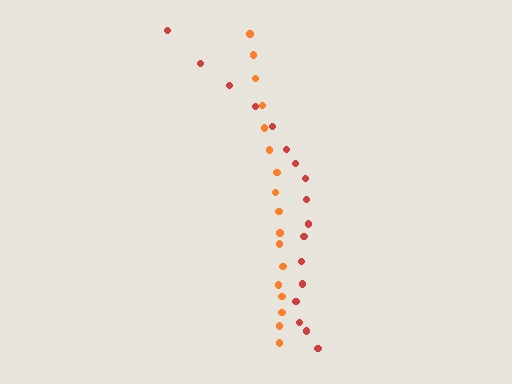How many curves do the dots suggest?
There are 2 distinct paths.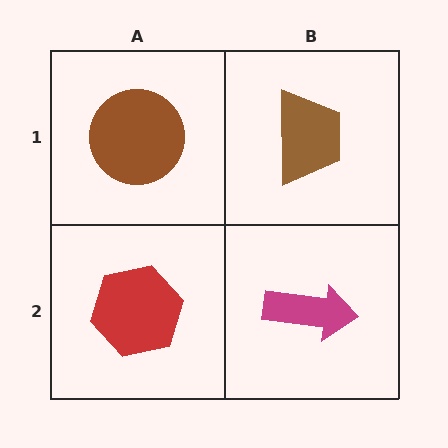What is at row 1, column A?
A brown circle.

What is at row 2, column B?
A magenta arrow.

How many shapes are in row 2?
2 shapes.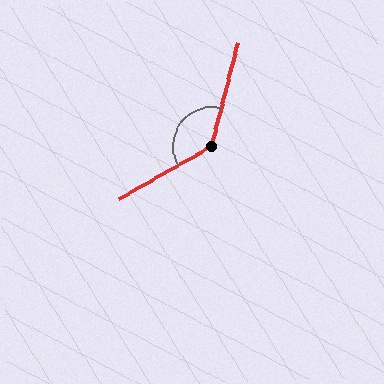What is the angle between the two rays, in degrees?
Approximately 134 degrees.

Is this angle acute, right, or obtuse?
It is obtuse.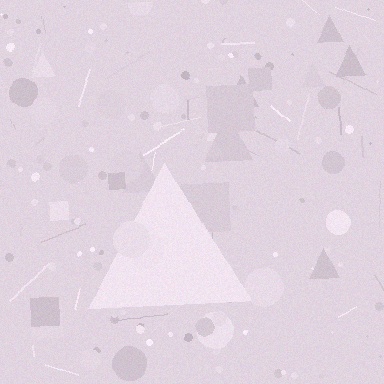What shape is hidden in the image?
A triangle is hidden in the image.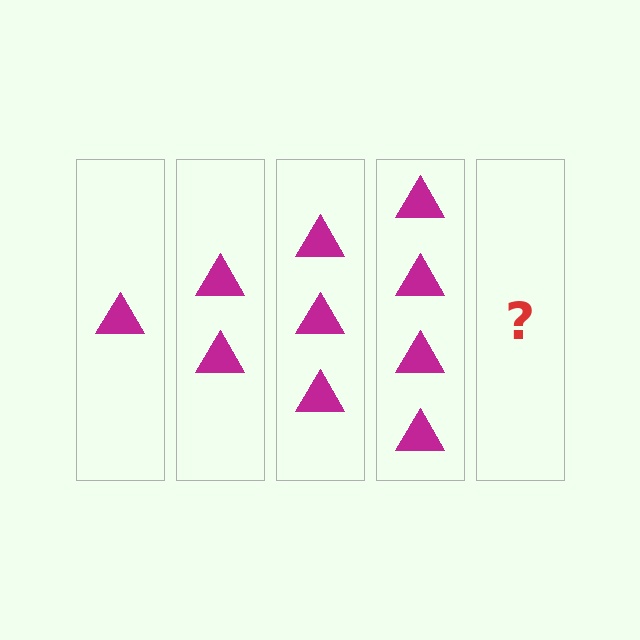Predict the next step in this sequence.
The next step is 5 triangles.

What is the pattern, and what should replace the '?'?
The pattern is that each step adds one more triangle. The '?' should be 5 triangles.